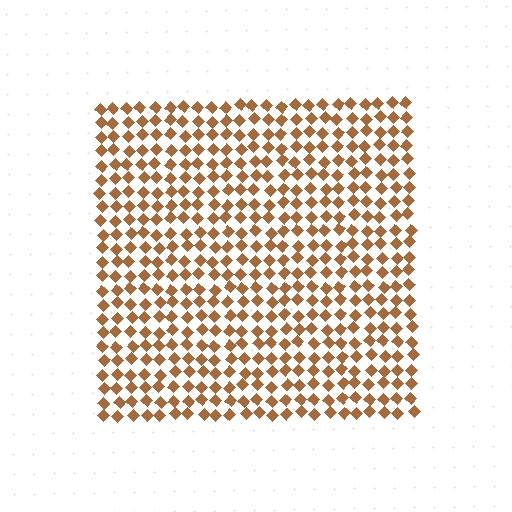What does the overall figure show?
The overall figure shows a square.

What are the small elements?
The small elements are diamonds.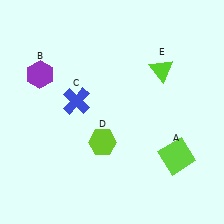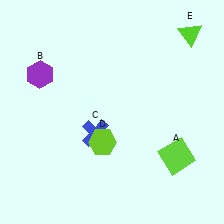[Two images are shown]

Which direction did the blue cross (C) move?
The blue cross (C) moved down.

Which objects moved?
The objects that moved are: the blue cross (C), the lime triangle (E).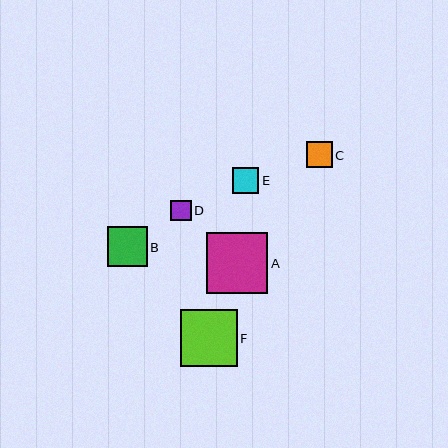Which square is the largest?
Square A is the largest with a size of approximately 61 pixels.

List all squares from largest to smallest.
From largest to smallest: A, F, B, C, E, D.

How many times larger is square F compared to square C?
Square F is approximately 2.2 times the size of square C.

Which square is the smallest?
Square D is the smallest with a size of approximately 20 pixels.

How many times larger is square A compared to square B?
Square A is approximately 1.5 times the size of square B.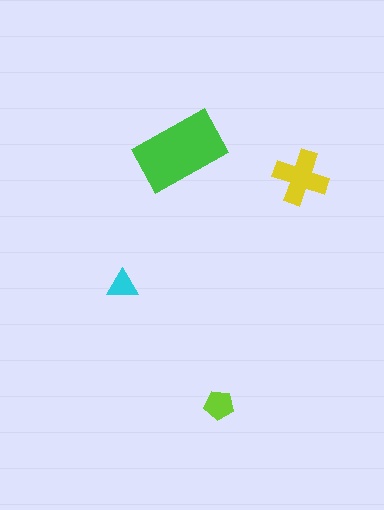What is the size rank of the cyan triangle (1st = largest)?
4th.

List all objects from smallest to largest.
The cyan triangle, the lime pentagon, the yellow cross, the green rectangle.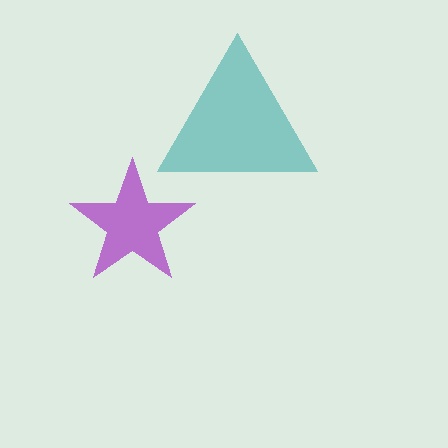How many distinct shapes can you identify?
There are 2 distinct shapes: a teal triangle, a purple star.